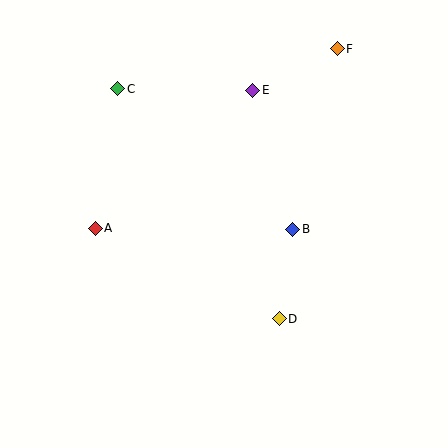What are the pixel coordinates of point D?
Point D is at (279, 319).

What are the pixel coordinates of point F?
Point F is at (337, 49).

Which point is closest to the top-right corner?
Point F is closest to the top-right corner.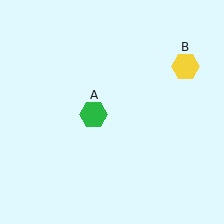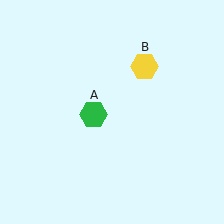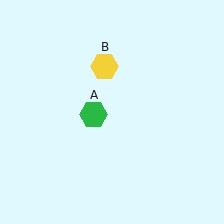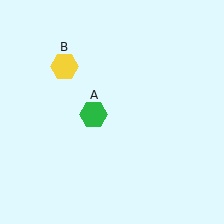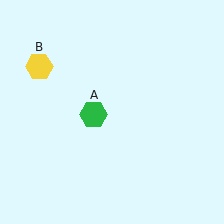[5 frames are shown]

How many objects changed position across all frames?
1 object changed position: yellow hexagon (object B).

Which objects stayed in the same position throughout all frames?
Green hexagon (object A) remained stationary.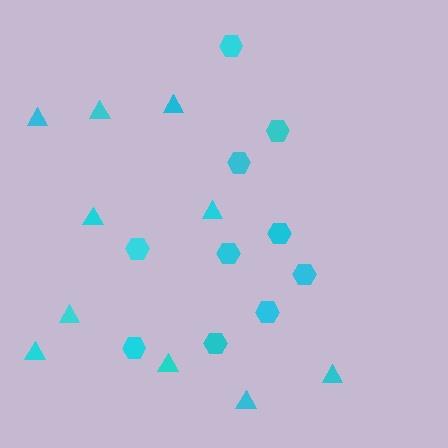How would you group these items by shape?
There are 2 groups: one group of triangles (10) and one group of hexagons (10).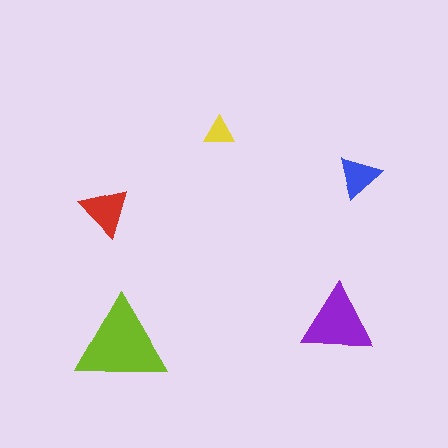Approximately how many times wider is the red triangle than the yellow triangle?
About 1.5 times wider.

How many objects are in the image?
There are 5 objects in the image.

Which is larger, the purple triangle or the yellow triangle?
The purple one.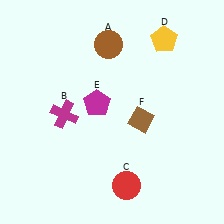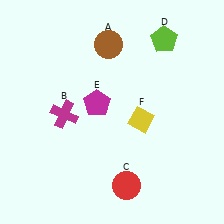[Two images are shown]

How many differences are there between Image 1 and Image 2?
There are 2 differences between the two images.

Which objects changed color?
D changed from yellow to lime. F changed from brown to yellow.